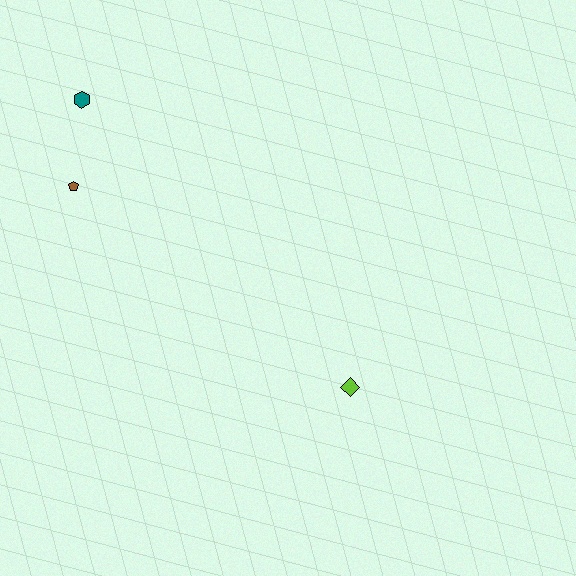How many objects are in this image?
There are 3 objects.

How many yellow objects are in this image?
There are no yellow objects.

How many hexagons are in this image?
There is 1 hexagon.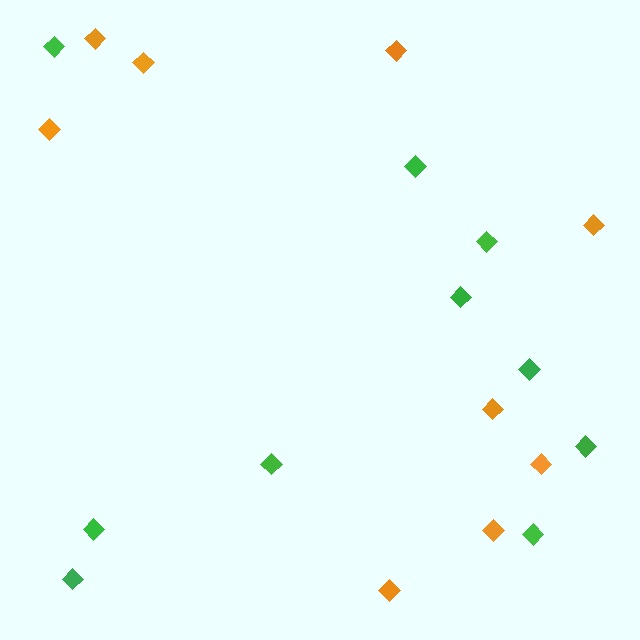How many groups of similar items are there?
There are 2 groups: one group of orange diamonds (9) and one group of green diamonds (10).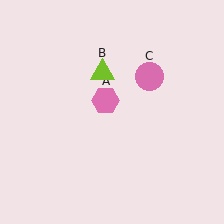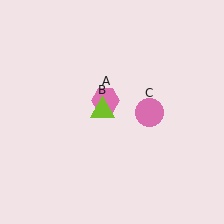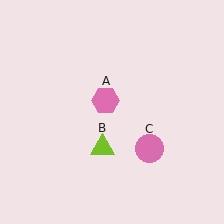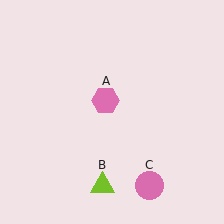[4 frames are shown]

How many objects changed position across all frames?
2 objects changed position: lime triangle (object B), pink circle (object C).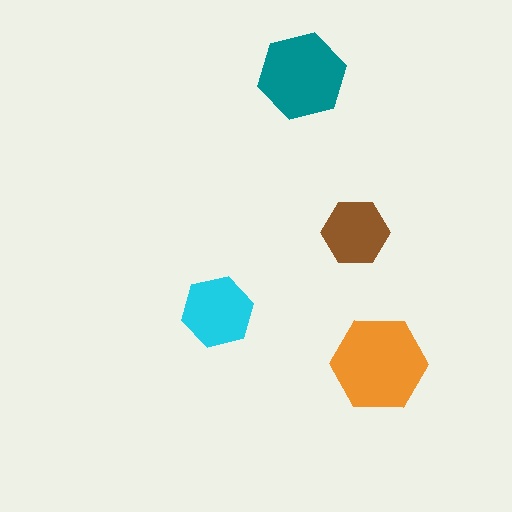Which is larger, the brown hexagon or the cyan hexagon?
The cyan one.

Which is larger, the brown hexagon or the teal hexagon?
The teal one.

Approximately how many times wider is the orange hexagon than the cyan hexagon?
About 1.5 times wider.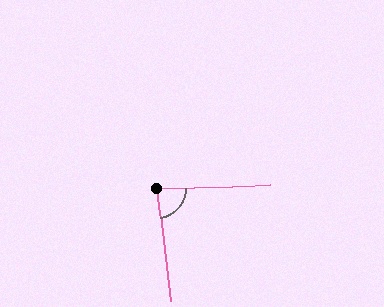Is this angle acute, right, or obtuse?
It is approximately a right angle.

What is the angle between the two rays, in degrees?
Approximately 85 degrees.